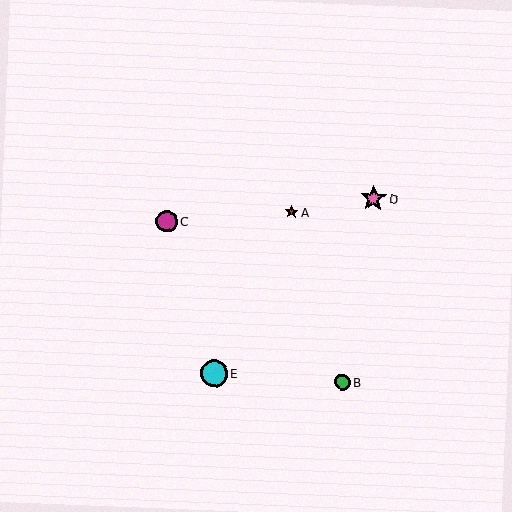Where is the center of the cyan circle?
The center of the cyan circle is at (214, 373).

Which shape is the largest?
The cyan circle (labeled E) is the largest.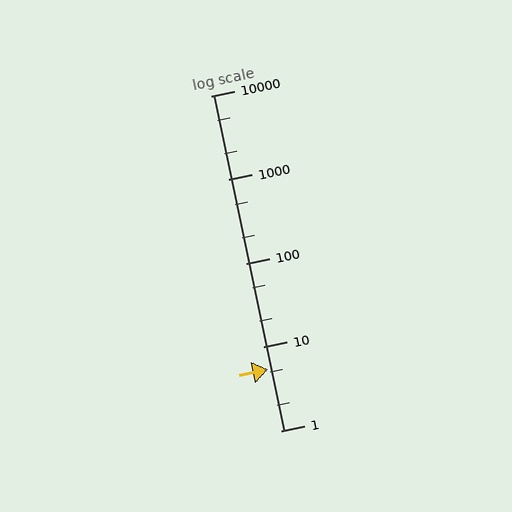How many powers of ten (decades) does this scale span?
The scale spans 4 decades, from 1 to 10000.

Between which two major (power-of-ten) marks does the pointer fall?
The pointer is between 1 and 10.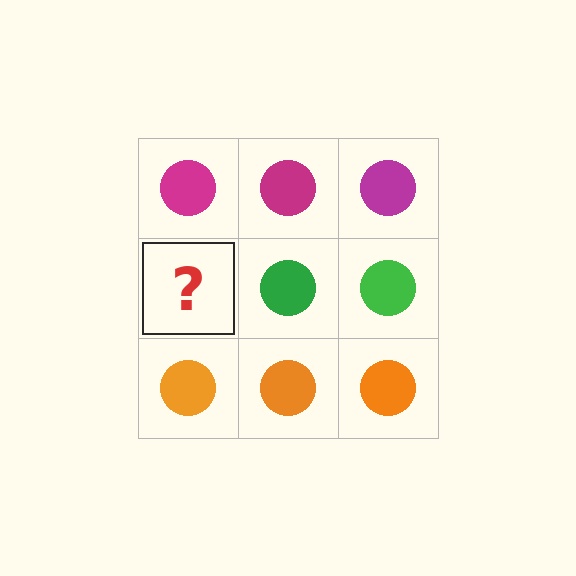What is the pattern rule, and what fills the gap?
The rule is that each row has a consistent color. The gap should be filled with a green circle.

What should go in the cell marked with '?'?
The missing cell should contain a green circle.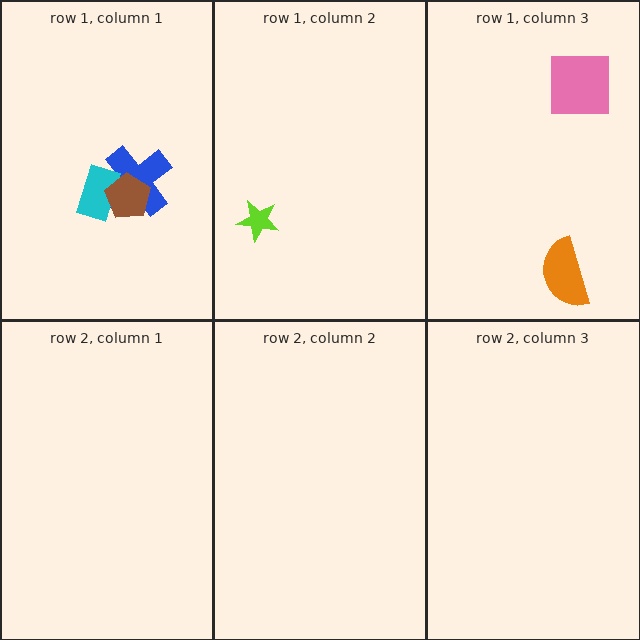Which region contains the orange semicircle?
The row 1, column 3 region.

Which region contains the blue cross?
The row 1, column 1 region.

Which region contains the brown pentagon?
The row 1, column 1 region.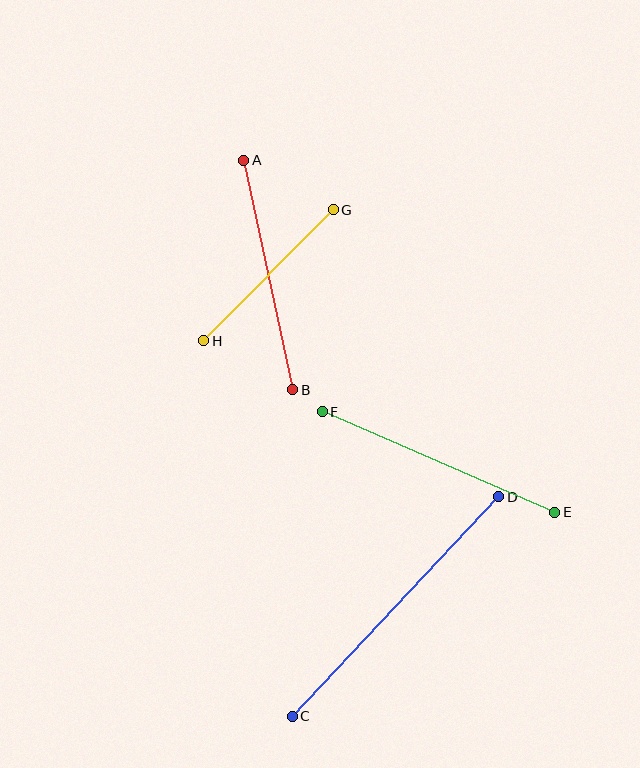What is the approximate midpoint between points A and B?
The midpoint is at approximately (268, 275) pixels.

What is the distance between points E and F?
The distance is approximately 253 pixels.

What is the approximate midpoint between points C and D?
The midpoint is at approximately (396, 606) pixels.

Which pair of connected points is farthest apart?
Points C and D are farthest apart.